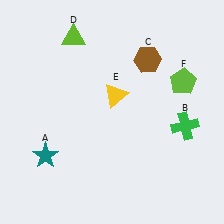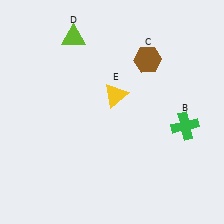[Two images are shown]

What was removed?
The teal star (A), the lime pentagon (F) were removed in Image 2.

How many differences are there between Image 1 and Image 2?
There are 2 differences between the two images.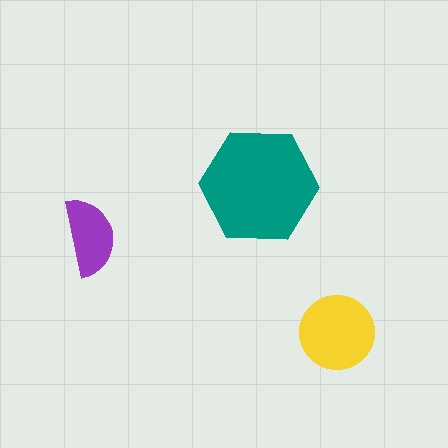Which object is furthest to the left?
The purple semicircle is leftmost.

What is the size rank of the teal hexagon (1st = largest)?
1st.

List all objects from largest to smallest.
The teal hexagon, the yellow circle, the purple semicircle.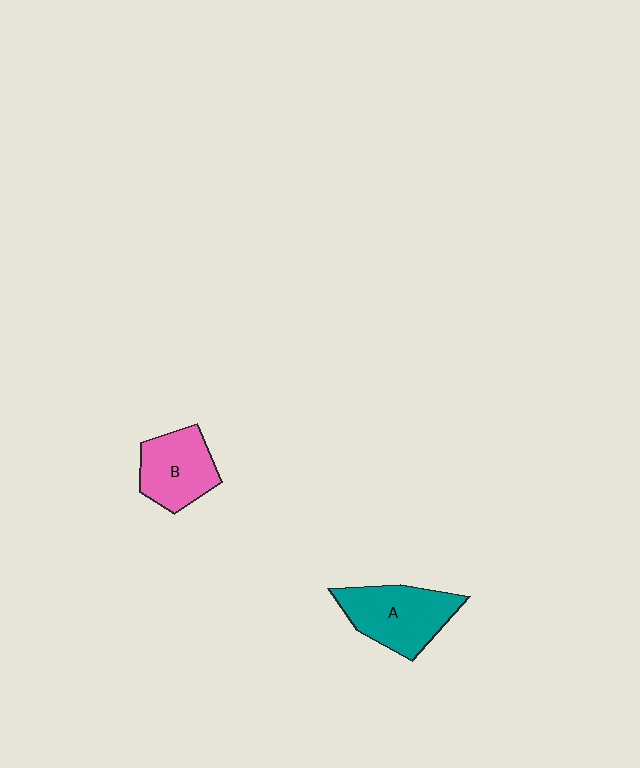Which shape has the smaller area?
Shape B (pink).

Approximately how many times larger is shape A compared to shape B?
Approximately 1.2 times.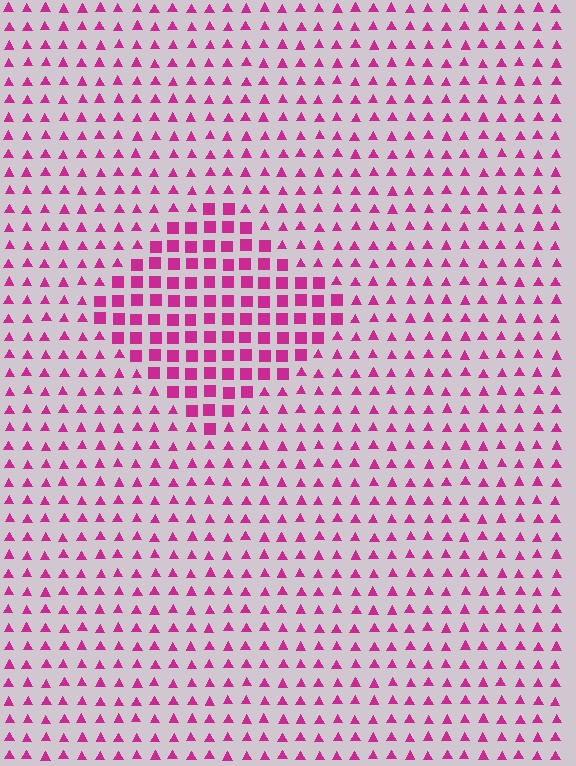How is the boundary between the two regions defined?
The boundary is defined by a change in element shape: squares inside vs. triangles outside. All elements share the same color and spacing.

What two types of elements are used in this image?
The image uses squares inside the diamond region and triangles outside it.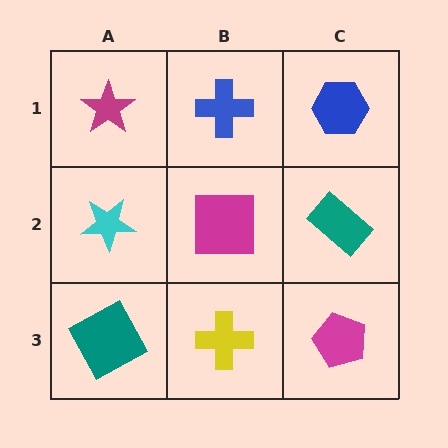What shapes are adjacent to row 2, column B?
A blue cross (row 1, column B), a yellow cross (row 3, column B), a cyan star (row 2, column A), a teal rectangle (row 2, column C).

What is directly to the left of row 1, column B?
A magenta star.